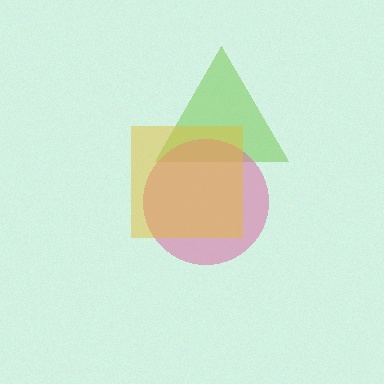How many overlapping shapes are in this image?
There are 3 overlapping shapes in the image.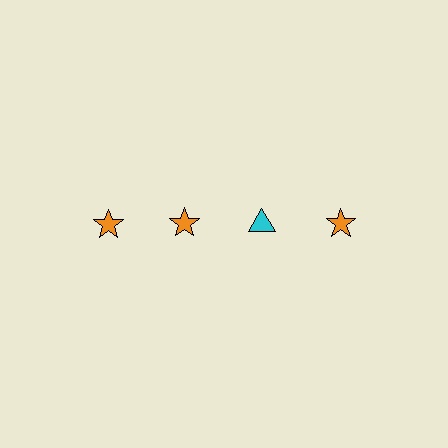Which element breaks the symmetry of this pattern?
The cyan triangle in the top row, center column breaks the symmetry. All other shapes are orange stars.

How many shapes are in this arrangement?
There are 4 shapes arranged in a grid pattern.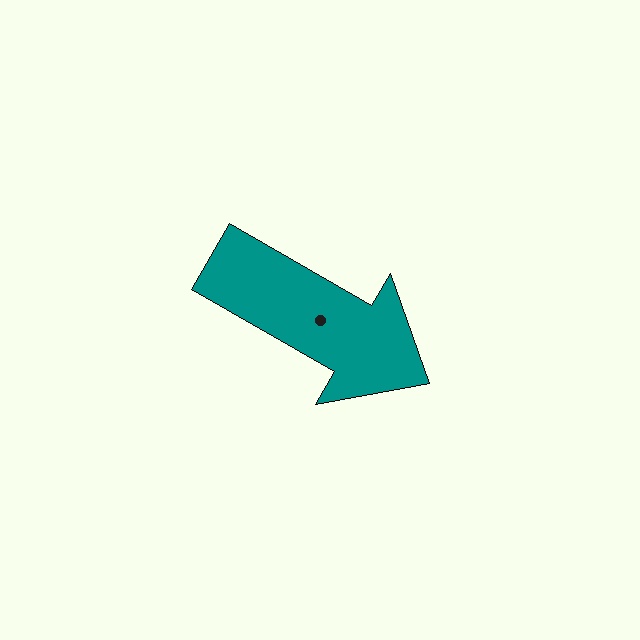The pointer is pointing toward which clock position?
Roughly 4 o'clock.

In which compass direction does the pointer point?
Southeast.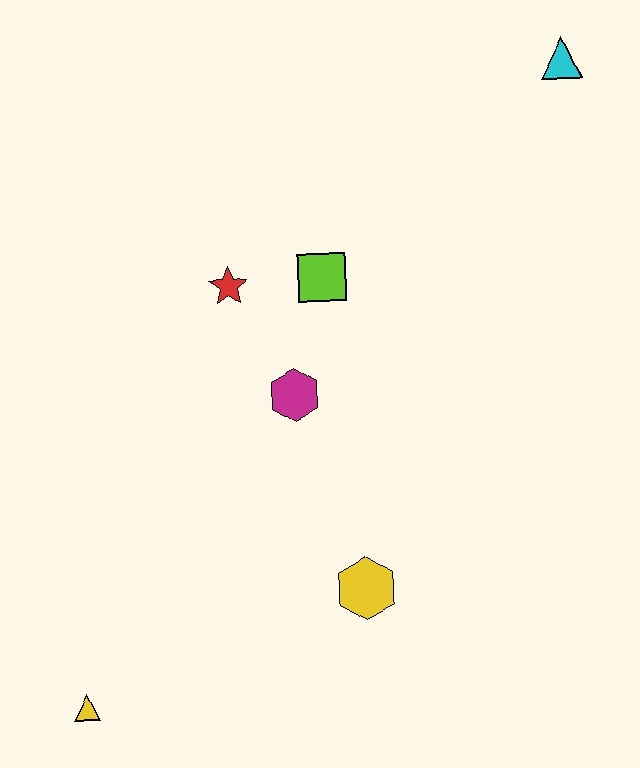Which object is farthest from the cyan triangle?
The yellow triangle is farthest from the cyan triangle.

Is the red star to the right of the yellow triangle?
Yes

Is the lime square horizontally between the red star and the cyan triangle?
Yes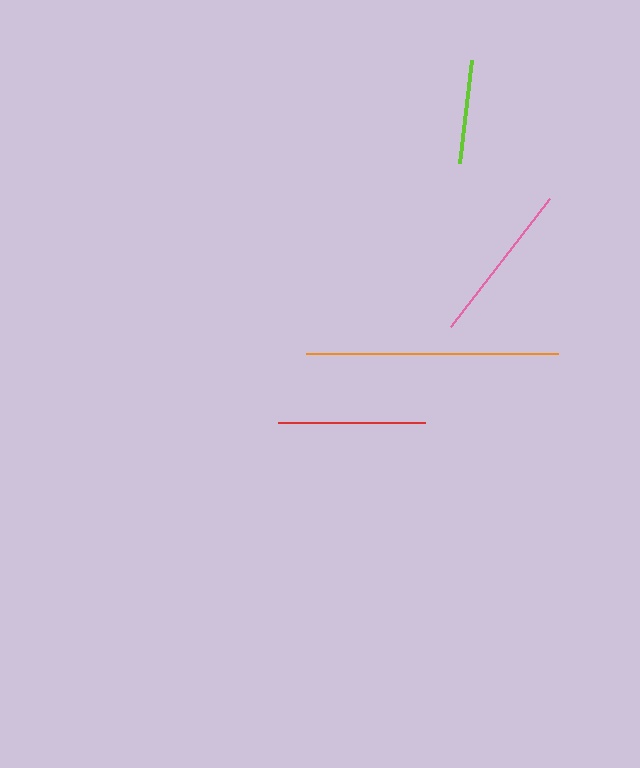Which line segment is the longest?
The orange line is the longest at approximately 252 pixels.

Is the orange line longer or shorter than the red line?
The orange line is longer than the red line.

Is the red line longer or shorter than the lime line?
The red line is longer than the lime line.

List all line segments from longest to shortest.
From longest to shortest: orange, pink, red, lime.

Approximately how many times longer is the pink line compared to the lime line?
The pink line is approximately 1.6 times the length of the lime line.